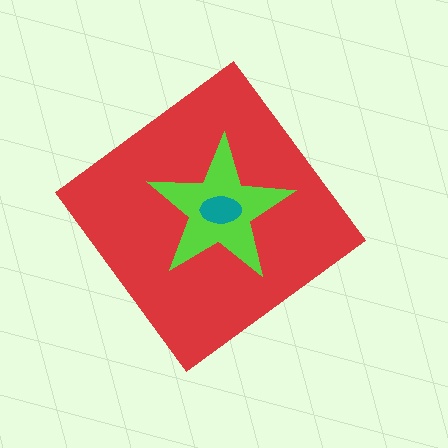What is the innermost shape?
The teal ellipse.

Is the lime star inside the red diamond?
Yes.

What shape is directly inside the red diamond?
The lime star.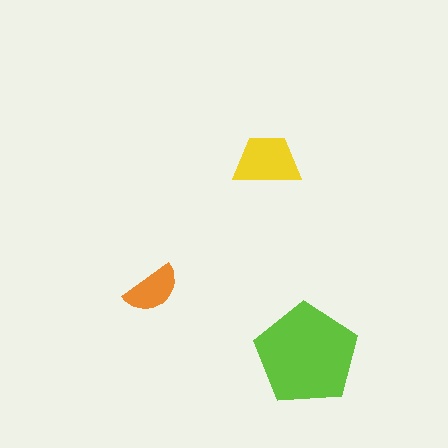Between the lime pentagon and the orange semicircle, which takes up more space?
The lime pentagon.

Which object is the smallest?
The orange semicircle.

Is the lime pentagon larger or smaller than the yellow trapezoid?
Larger.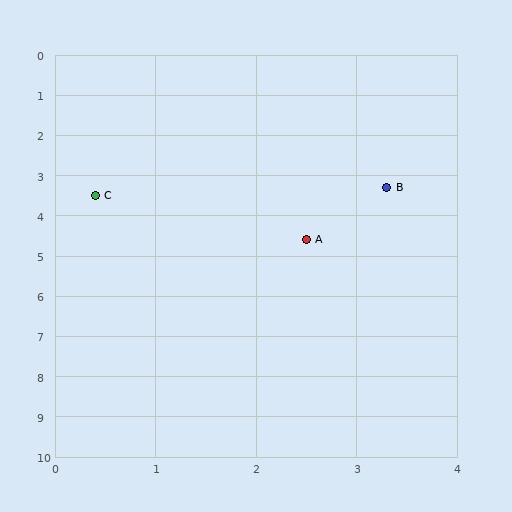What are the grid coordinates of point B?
Point B is at approximately (3.3, 3.3).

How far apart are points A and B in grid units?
Points A and B are about 1.5 grid units apart.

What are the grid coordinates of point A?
Point A is at approximately (2.5, 4.6).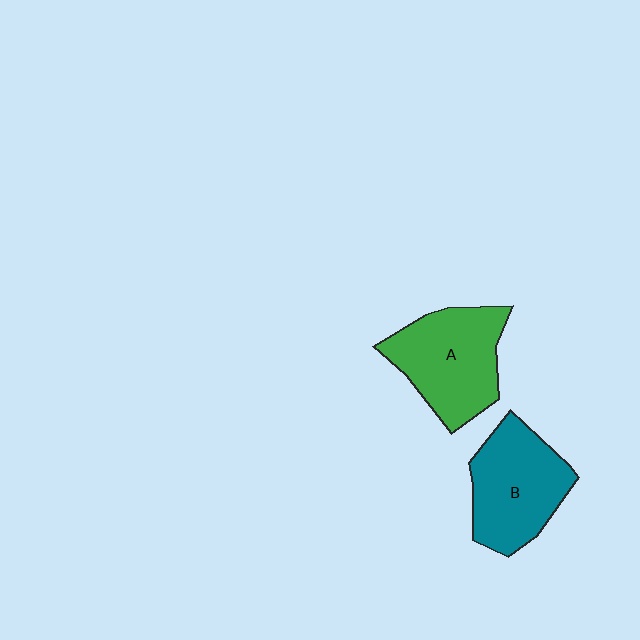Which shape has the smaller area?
Shape B (teal).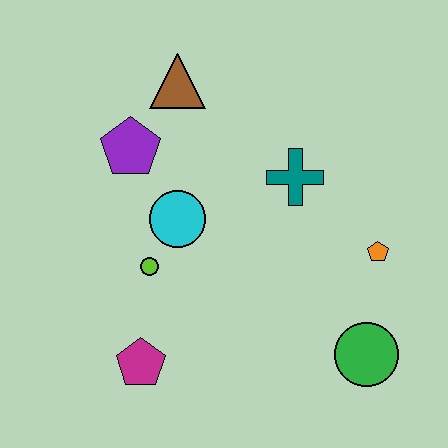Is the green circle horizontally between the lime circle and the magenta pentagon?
No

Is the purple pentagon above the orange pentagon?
Yes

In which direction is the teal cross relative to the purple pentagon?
The teal cross is to the right of the purple pentagon.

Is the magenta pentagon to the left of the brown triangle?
Yes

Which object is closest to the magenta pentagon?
The lime circle is closest to the magenta pentagon.